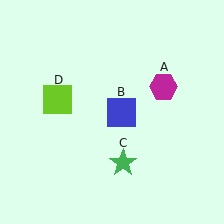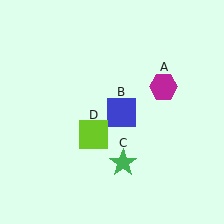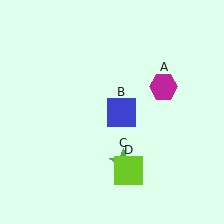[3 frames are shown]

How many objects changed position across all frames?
1 object changed position: lime square (object D).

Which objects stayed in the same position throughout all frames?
Magenta hexagon (object A) and blue square (object B) and green star (object C) remained stationary.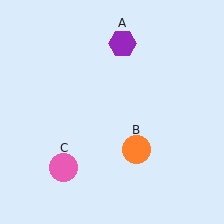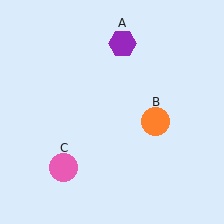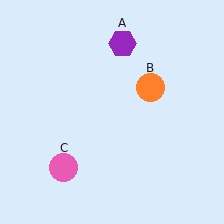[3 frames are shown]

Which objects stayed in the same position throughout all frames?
Purple hexagon (object A) and pink circle (object C) remained stationary.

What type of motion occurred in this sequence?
The orange circle (object B) rotated counterclockwise around the center of the scene.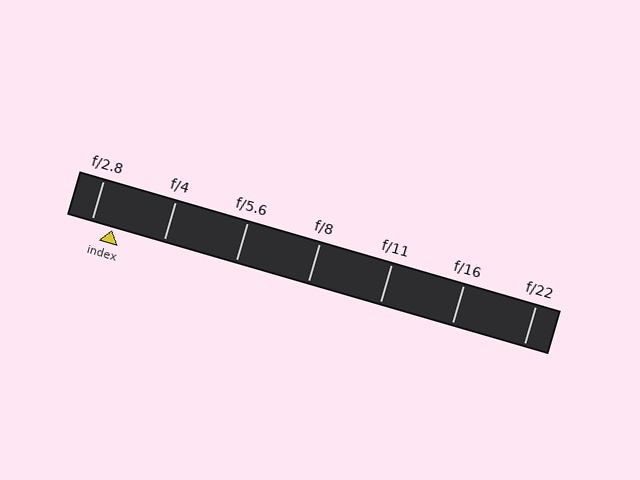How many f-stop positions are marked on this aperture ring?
There are 7 f-stop positions marked.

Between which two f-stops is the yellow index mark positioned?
The index mark is between f/2.8 and f/4.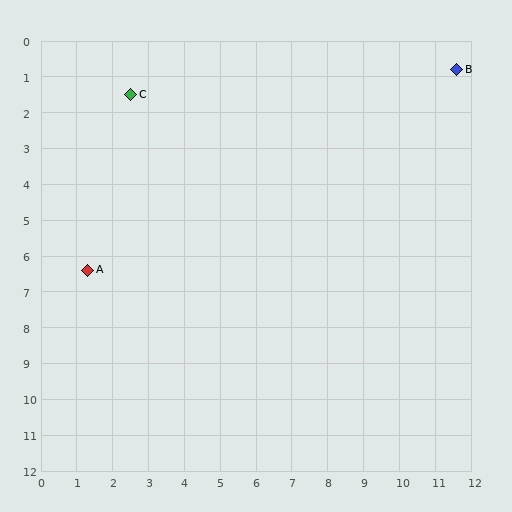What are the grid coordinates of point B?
Point B is at approximately (11.6, 0.8).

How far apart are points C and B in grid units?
Points C and B are about 9.1 grid units apart.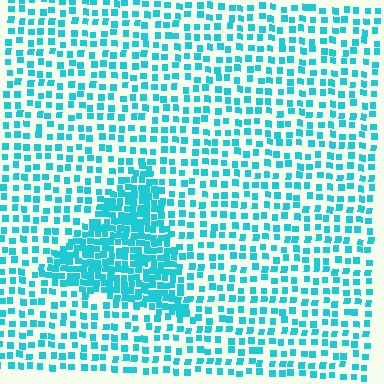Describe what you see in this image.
The image contains small cyan elements arranged at two different densities. A triangle-shaped region is visible where the elements are more densely packed than the surrounding area.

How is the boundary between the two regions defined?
The boundary is defined by a change in element density (approximately 2.3x ratio). All elements are the same color, size, and shape.